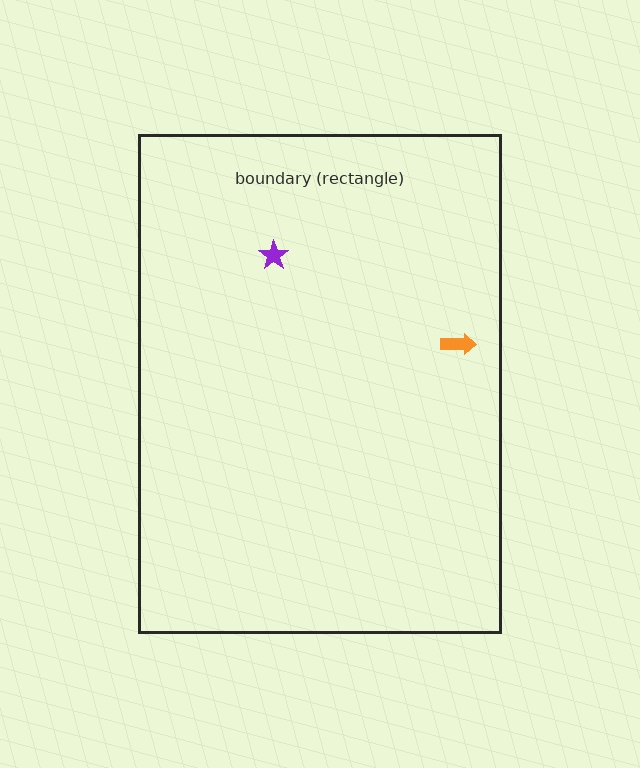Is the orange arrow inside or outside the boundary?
Inside.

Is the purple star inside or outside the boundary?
Inside.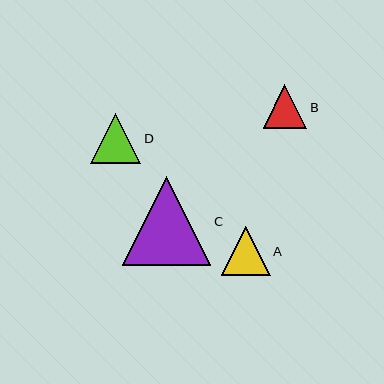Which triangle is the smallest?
Triangle B is the smallest with a size of approximately 44 pixels.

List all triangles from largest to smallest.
From largest to smallest: C, D, A, B.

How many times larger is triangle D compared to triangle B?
Triangle D is approximately 1.1 times the size of triangle B.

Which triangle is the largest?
Triangle C is the largest with a size of approximately 88 pixels.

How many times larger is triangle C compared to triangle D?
Triangle C is approximately 1.8 times the size of triangle D.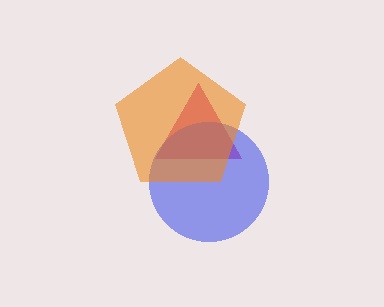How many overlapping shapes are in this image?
There are 3 overlapping shapes in the image.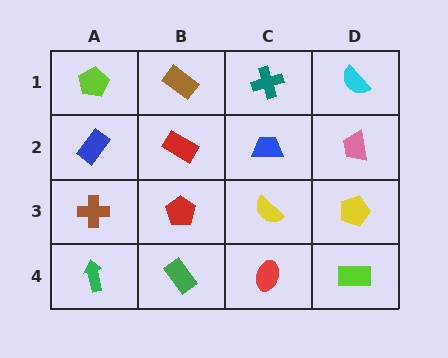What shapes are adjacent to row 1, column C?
A blue trapezoid (row 2, column C), a brown rectangle (row 1, column B), a cyan semicircle (row 1, column D).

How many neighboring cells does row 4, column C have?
3.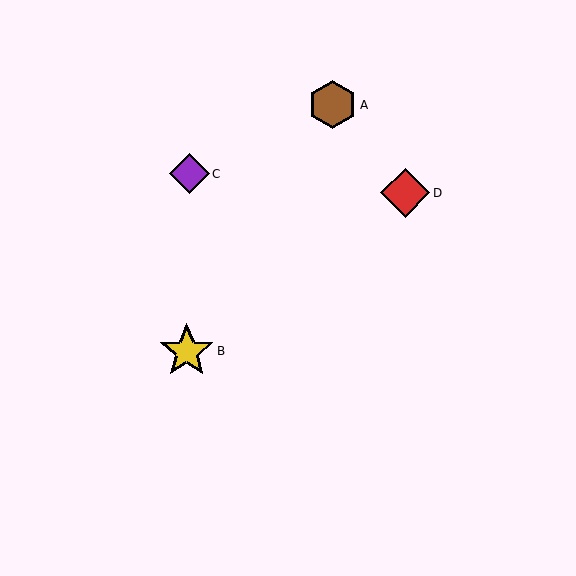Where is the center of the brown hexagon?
The center of the brown hexagon is at (333, 105).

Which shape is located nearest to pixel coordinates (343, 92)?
The brown hexagon (labeled A) at (333, 105) is nearest to that location.